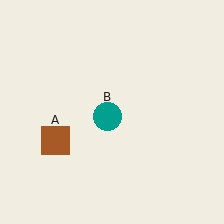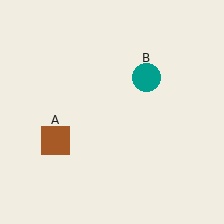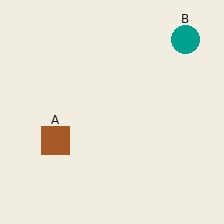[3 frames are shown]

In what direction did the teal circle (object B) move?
The teal circle (object B) moved up and to the right.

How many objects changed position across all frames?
1 object changed position: teal circle (object B).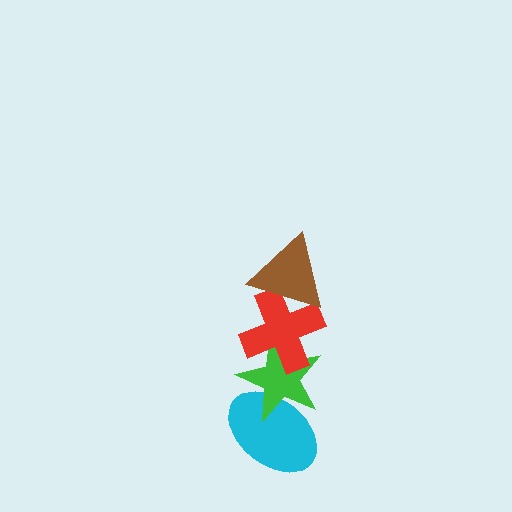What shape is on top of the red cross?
The brown triangle is on top of the red cross.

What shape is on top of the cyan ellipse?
The green star is on top of the cyan ellipse.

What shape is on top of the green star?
The red cross is on top of the green star.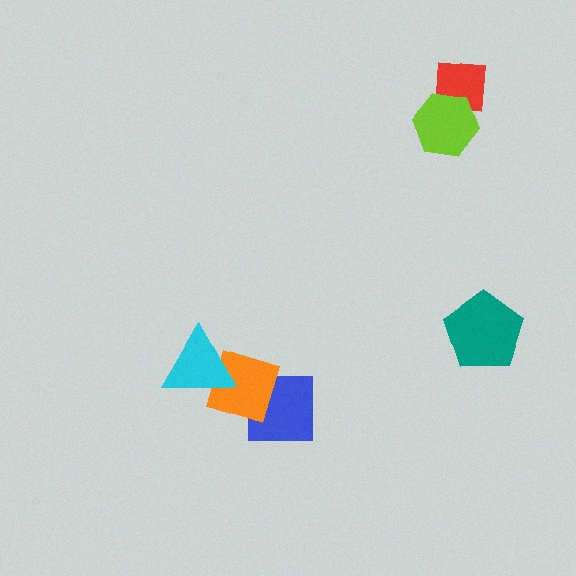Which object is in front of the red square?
The lime hexagon is in front of the red square.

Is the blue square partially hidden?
Yes, it is partially covered by another shape.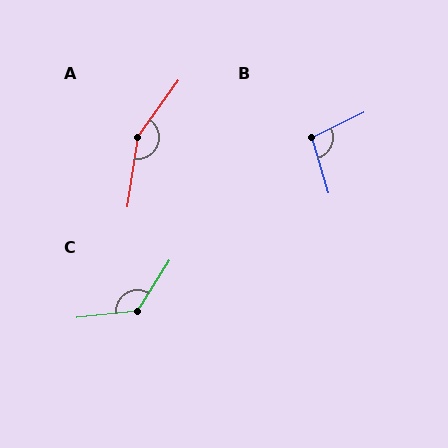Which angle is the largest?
A, at approximately 153 degrees.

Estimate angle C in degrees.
Approximately 128 degrees.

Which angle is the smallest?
B, at approximately 99 degrees.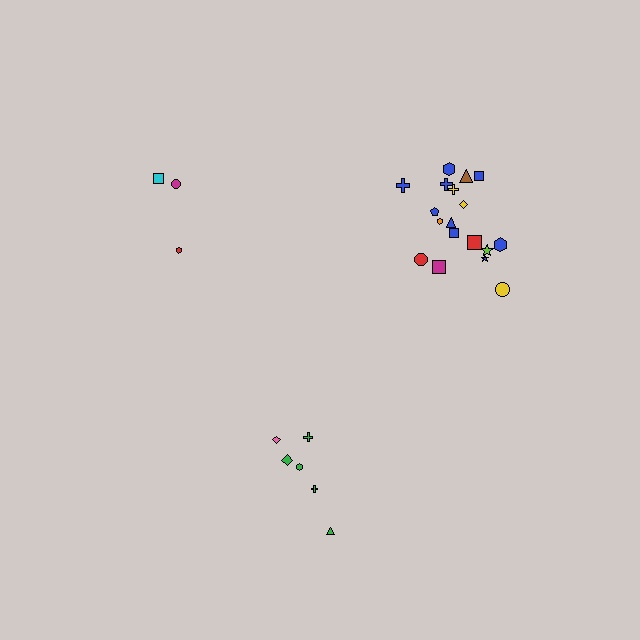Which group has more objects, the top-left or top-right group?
The top-right group.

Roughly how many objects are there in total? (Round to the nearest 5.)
Roughly 25 objects in total.